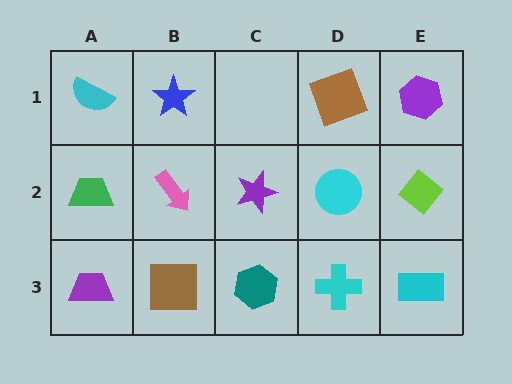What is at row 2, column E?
A lime diamond.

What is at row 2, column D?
A cyan circle.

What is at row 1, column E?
A purple hexagon.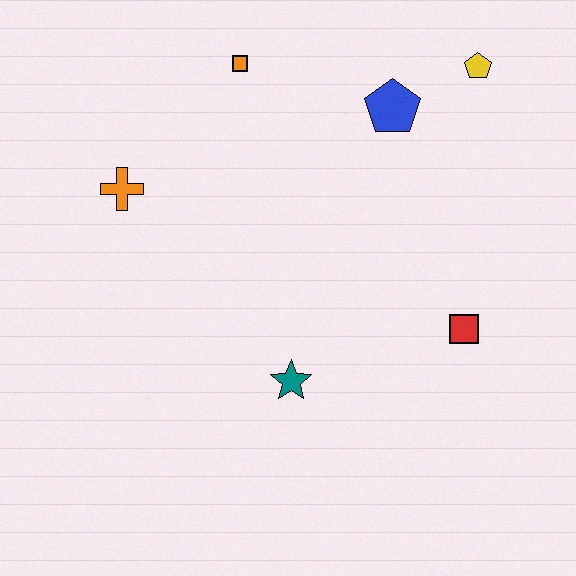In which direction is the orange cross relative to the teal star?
The orange cross is above the teal star.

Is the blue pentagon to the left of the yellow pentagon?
Yes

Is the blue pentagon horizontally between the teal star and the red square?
Yes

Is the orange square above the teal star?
Yes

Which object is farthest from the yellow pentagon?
The orange cross is farthest from the yellow pentagon.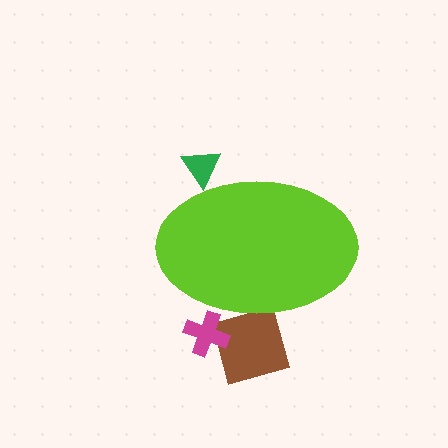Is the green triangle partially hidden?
Yes, the green triangle is partially hidden behind the lime ellipse.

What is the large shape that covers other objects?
A lime ellipse.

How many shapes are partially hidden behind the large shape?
3 shapes are partially hidden.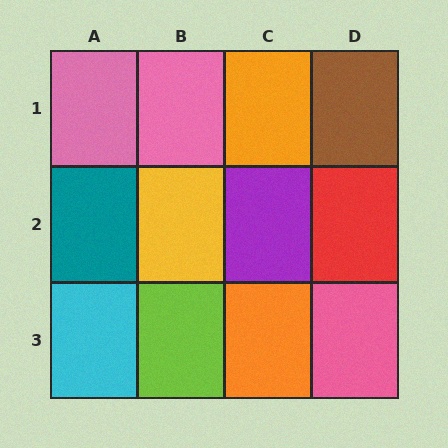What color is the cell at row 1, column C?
Orange.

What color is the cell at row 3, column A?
Cyan.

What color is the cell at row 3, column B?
Lime.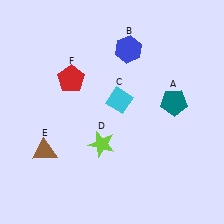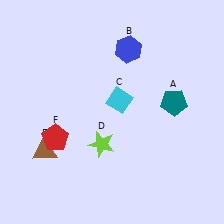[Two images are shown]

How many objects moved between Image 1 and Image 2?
1 object moved between the two images.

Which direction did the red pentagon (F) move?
The red pentagon (F) moved down.